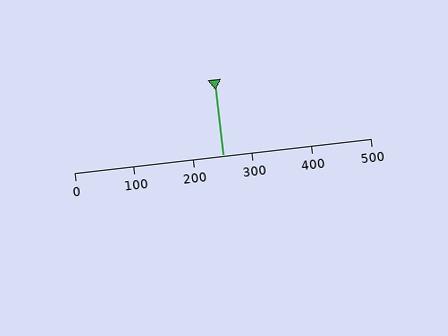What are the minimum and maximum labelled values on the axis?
The axis runs from 0 to 500.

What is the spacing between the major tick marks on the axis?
The major ticks are spaced 100 apart.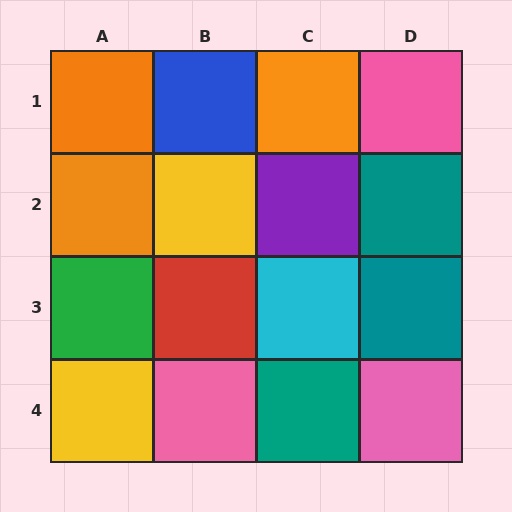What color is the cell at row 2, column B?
Yellow.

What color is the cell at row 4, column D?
Pink.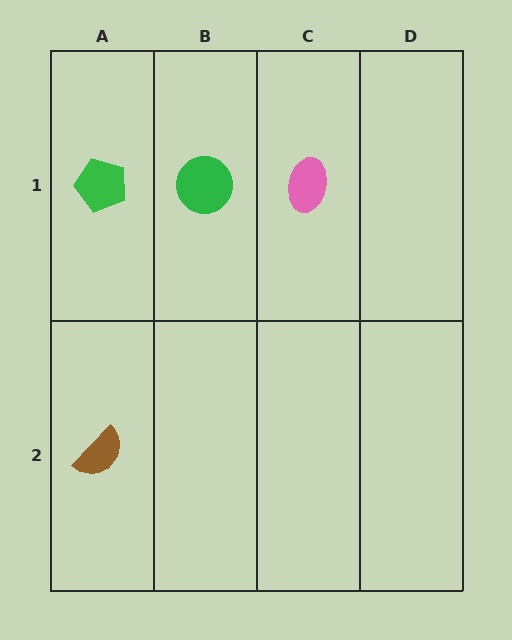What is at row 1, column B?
A green circle.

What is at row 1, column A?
A green pentagon.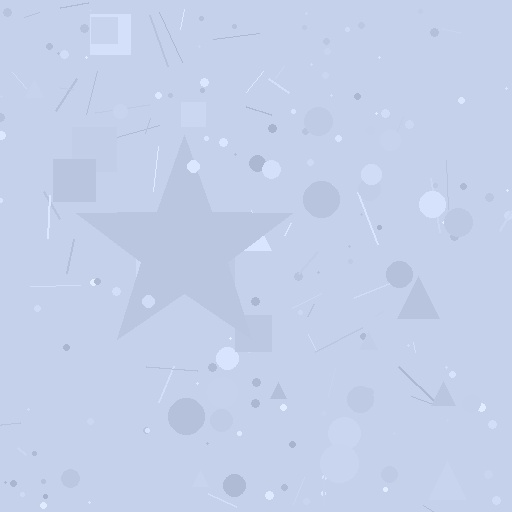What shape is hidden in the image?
A star is hidden in the image.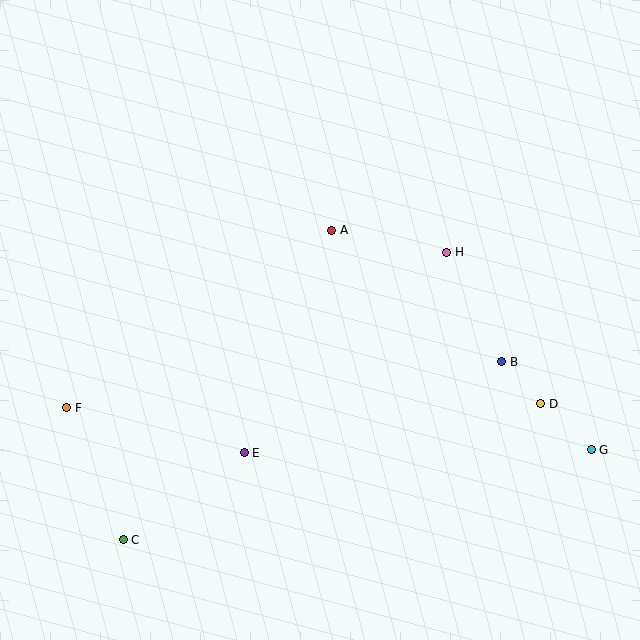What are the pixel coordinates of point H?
Point H is at (447, 252).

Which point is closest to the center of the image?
Point A at (332, 230) is closest to the center.